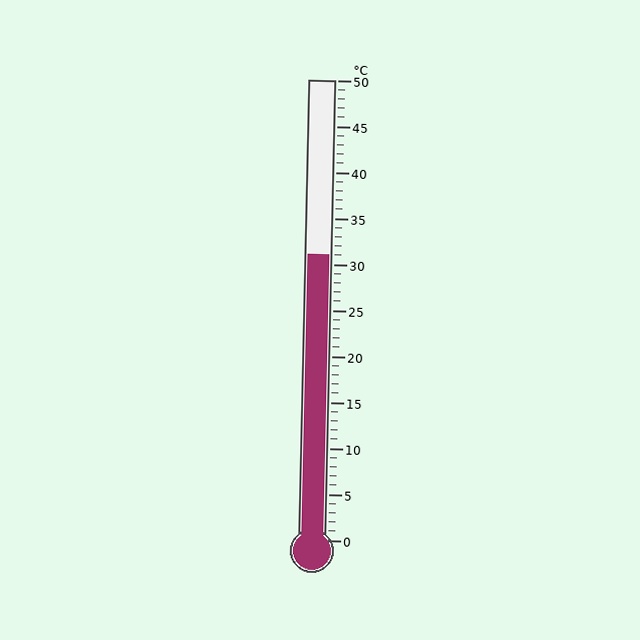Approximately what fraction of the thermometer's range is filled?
The thermometer is filled to approximately 60% of its range.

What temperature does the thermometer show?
The thermometer shows approximately 31°C.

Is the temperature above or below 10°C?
The temperature is above 10°C.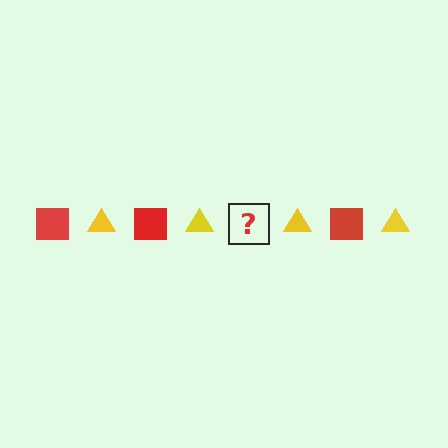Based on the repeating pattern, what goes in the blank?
The blank should be a red square.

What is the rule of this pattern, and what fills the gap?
The rule is that the pattern alternates between red square and yellow triangle. The gap should be filled with a red square.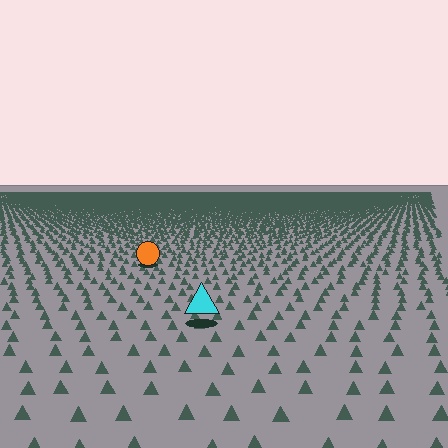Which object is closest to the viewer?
The cyan triangle is closest. The texture marks near it are larger and more spread out.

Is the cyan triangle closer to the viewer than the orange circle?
Yes. The cyan triangle is closer — you can tell from the texture gradient: the ground texture is coarser near it.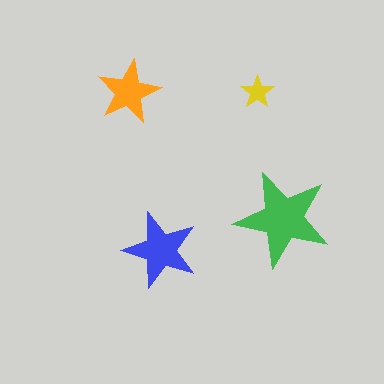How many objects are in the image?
There are 4 objects in the image.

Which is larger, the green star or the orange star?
The green one.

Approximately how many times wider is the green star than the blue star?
About 1.5 times wider.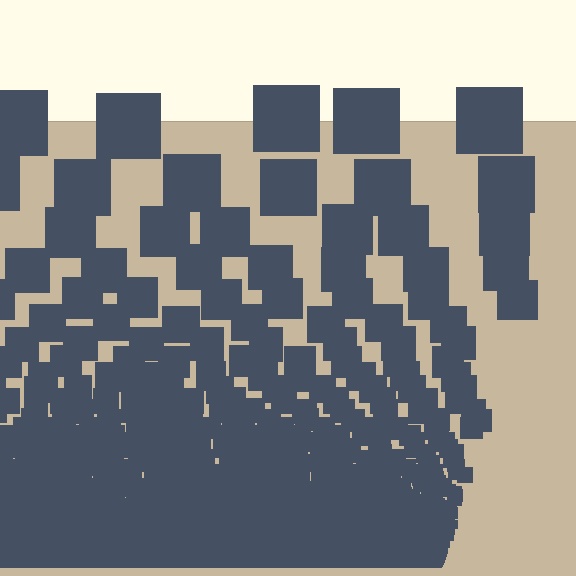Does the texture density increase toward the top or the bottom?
Density increases toward the bottom.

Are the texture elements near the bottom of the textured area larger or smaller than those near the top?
Smaller. The gradient is inverted — elements near the bottom are smaller and denser.